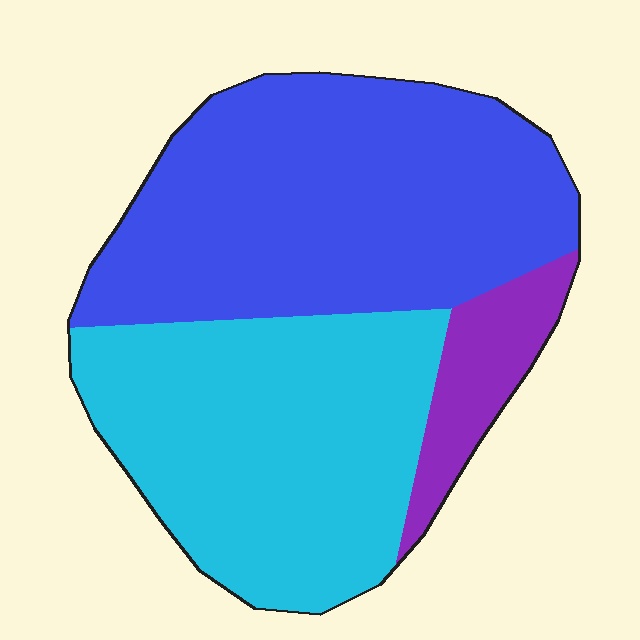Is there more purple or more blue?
Blue.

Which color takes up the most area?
Blue, at roughly 50%.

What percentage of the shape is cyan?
Cyan takes up about two fifths (2/5) of the shape.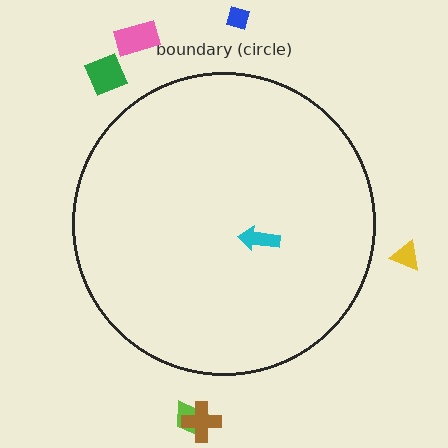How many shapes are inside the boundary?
1 inside, 6 outside.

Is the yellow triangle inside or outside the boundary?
Outside.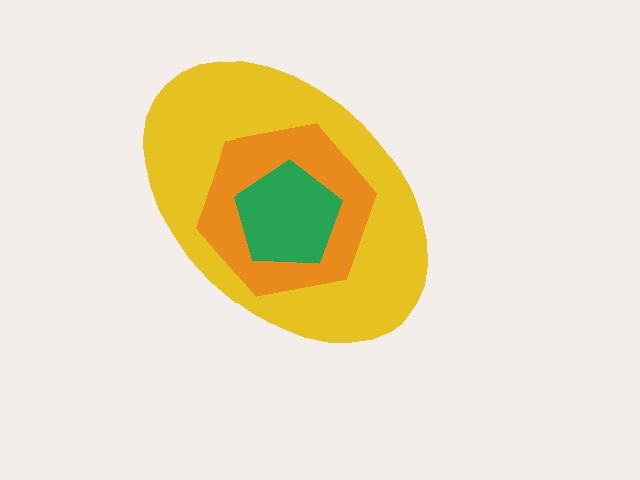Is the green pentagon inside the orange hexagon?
Yes.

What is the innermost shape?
The green pentagon.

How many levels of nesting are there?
3.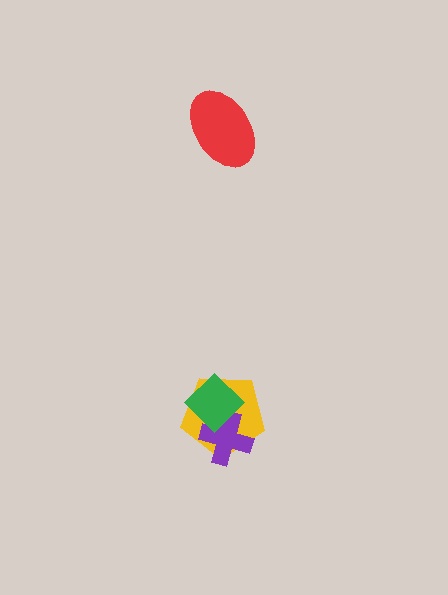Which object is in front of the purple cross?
The green diamond is in front of the purple cross.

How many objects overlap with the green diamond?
2 objects overlap with the green diamond.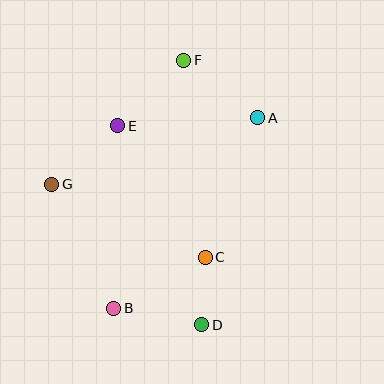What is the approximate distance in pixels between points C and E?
The distance between C and E is approximately 158 pixels.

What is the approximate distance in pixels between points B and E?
The distance between B and E is approximately 182 pixels.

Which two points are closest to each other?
Points C and D are closest to each other.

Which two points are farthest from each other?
Points D and F are farthest from each other.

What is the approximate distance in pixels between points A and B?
The distance between A and B is approximately 239 pixels.